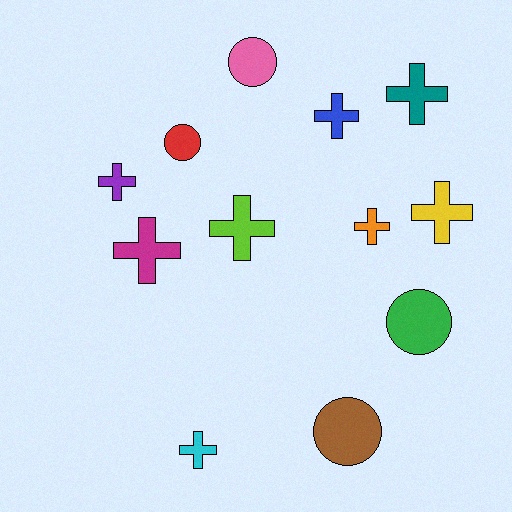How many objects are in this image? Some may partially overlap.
There are 12 objects.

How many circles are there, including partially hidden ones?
There are 4 circles.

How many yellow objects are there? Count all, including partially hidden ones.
There is 1 yellow object.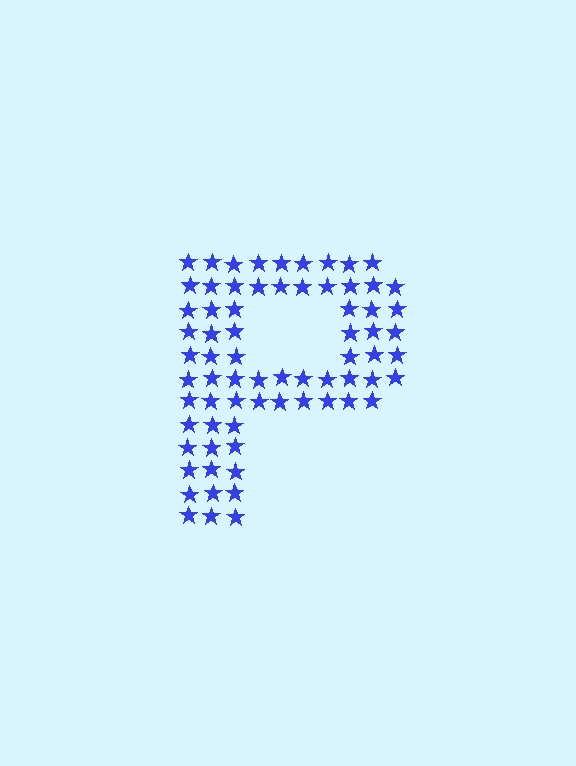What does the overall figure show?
The overall figure shows the letter P.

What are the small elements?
The small elements are stars.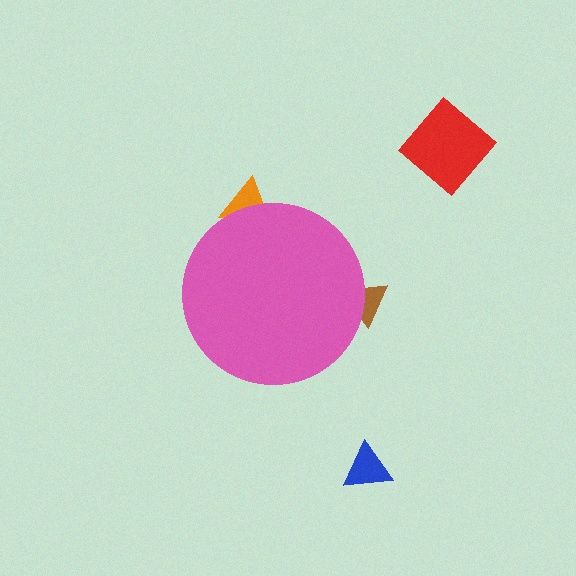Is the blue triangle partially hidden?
No, the blue triangle is fully visible.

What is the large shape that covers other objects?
A pink circle.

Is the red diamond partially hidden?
No, the red diamond is fully visible.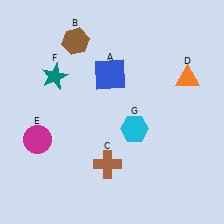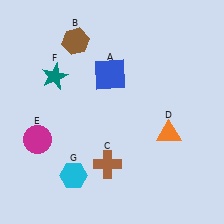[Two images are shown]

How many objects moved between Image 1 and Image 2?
2 objects moved between the two images.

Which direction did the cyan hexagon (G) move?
The cyan hexagon (G) moved left.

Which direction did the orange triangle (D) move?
The orange triangle (D) moved down.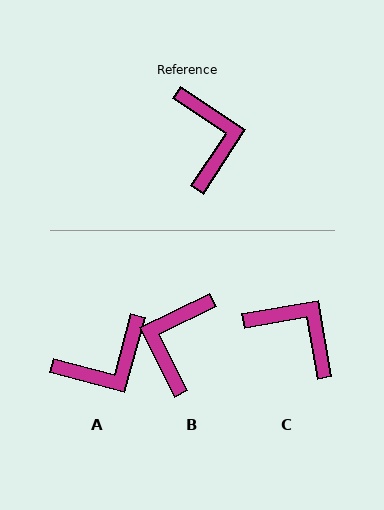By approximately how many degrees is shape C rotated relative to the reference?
Approximately 43 degrees counter-clockwise.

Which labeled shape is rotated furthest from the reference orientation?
B, about 149 degrees away.